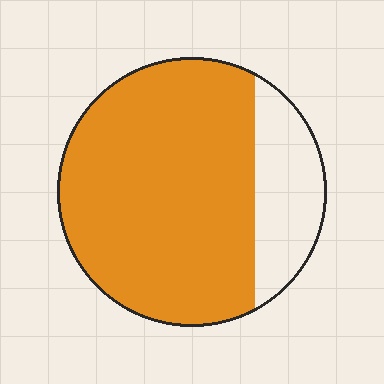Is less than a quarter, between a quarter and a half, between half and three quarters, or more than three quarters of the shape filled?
More than three quarters.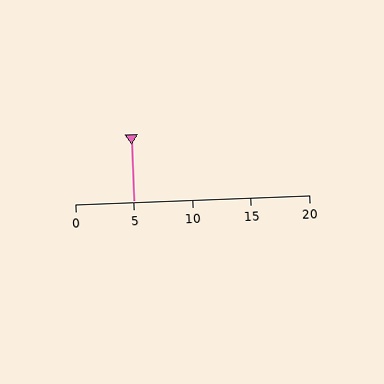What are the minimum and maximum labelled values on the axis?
The axis runs from 0 to 20.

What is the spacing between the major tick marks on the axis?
The major ticks are spaced 5 apart.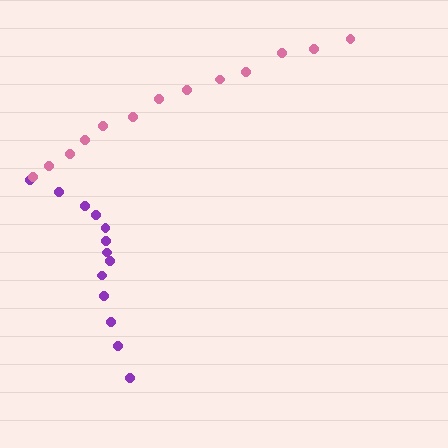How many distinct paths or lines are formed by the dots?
There are 2 distinct paths.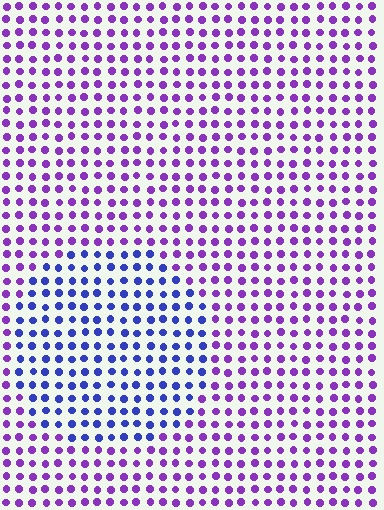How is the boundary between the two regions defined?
The boundary is defined purely by a slight shift in hue (about 43 degrees). Spacing, size, and orientation are identical on both sides.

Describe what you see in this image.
The image is filled with small purple elements in a uniform arrangement. A circle-shaped region is visible where the elements are tinted to a slightly different hue, forming a subtle color boundary.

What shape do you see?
I see a circle.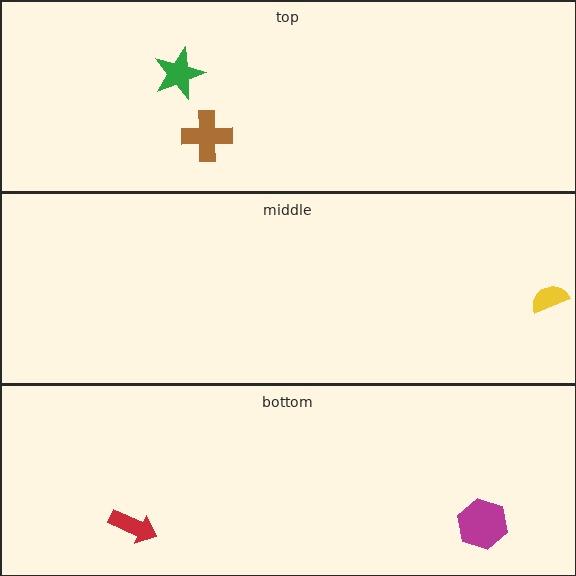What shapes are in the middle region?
The yellow semicircle.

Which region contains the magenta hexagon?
The bottom region.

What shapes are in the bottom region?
The red arrow, the magenta hexagon.